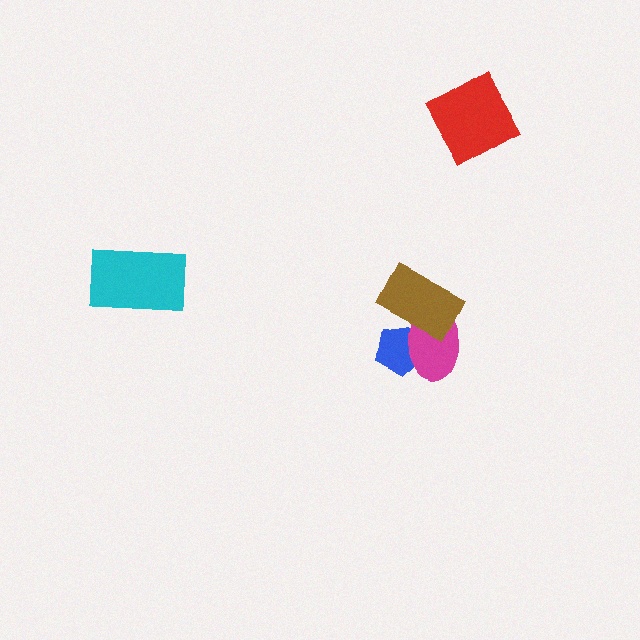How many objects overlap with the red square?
0 objects overlap with the red square.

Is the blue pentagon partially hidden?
Yes, it is partially covered by another shape.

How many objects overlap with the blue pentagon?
2 objects overlap with the blue pentagon.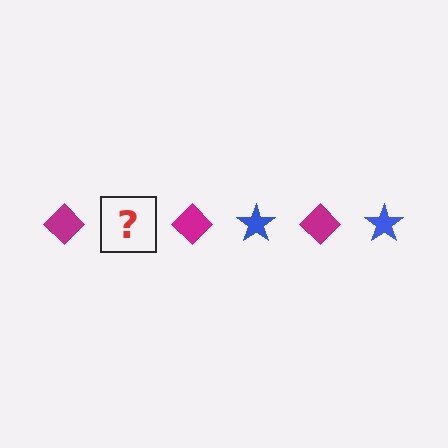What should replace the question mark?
The question mark should be replaced with a blue star.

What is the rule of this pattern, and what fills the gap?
The rule is that the pattern alternates between magenta diamond and blue star. The gap should be filled with a blue star.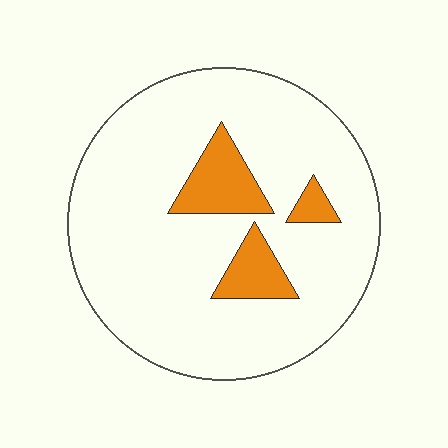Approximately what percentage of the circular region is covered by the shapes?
Approximately 15%.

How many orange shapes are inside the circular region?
3.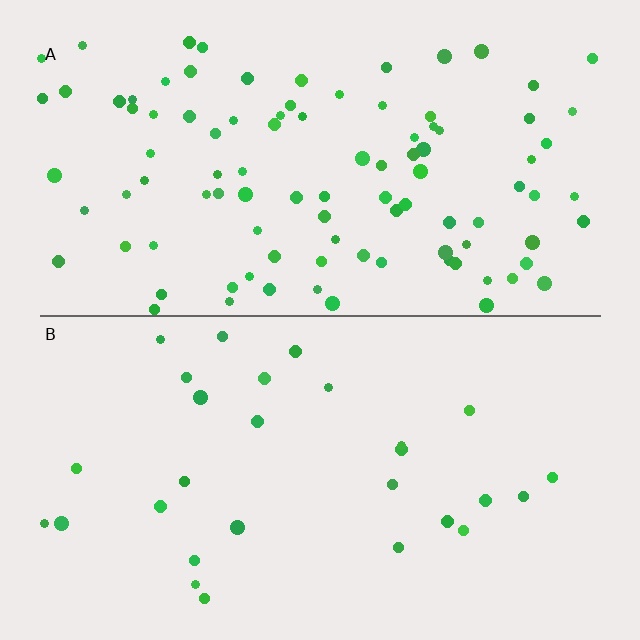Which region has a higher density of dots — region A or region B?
A (the top).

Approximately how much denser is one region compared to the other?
Approximately 3.4× — region A over region B.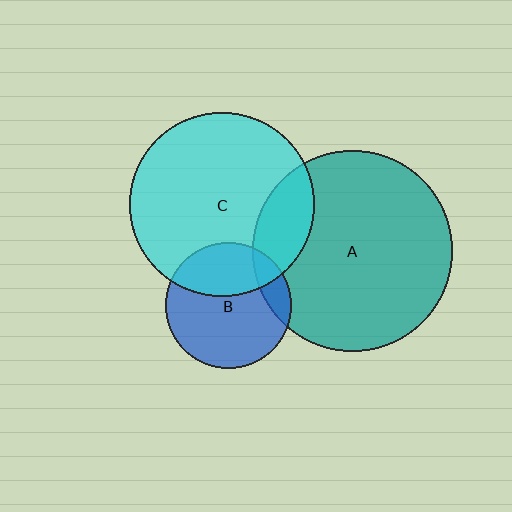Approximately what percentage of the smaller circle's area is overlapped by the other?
Approximately 35%.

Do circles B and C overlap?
Yes.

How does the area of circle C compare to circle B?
Approximately 2.1 times.